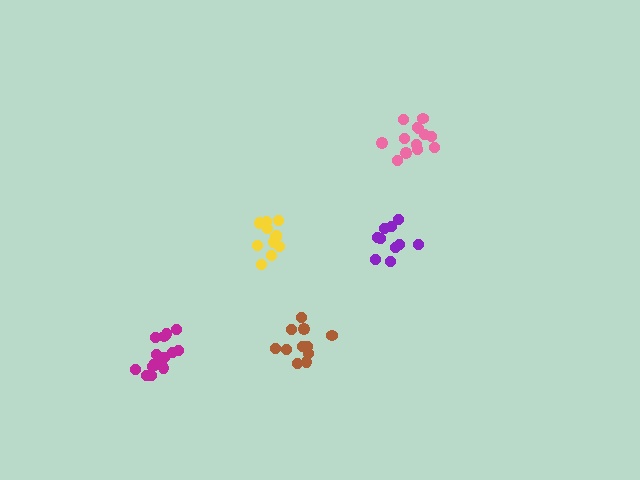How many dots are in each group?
Group 1: 10 dots, Group 2: 15 dots, Group 3: 13 dots, Group 4: 11 dots, Group 5: 11 dots (60 total).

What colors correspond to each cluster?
The clusters are colored: purple, magenta, pink, yellow, brown.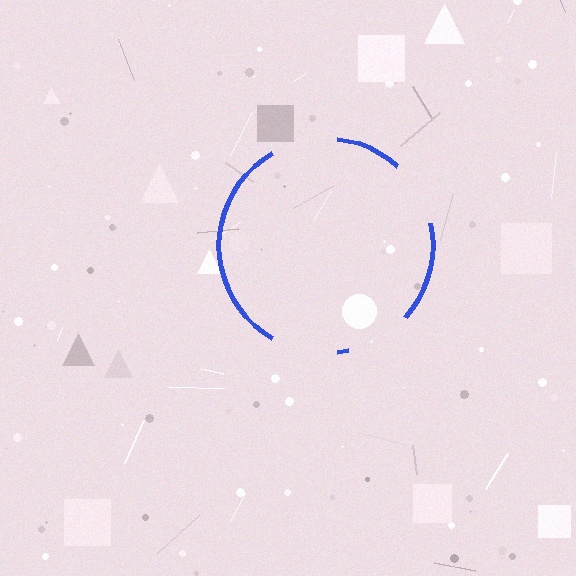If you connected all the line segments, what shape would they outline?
They would outline a circle.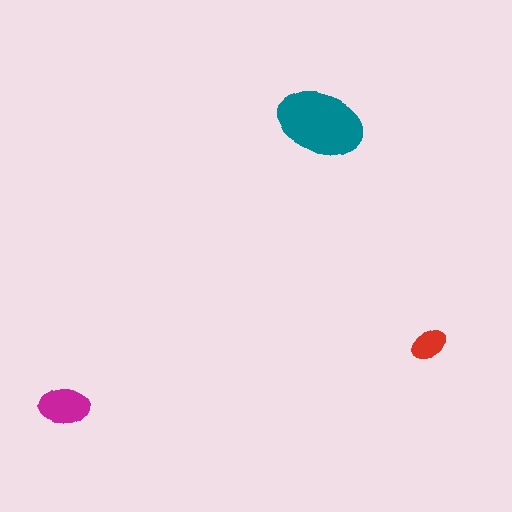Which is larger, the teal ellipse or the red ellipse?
The teal one.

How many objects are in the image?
There are 3 objects in the image.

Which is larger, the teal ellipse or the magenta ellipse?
The teal one.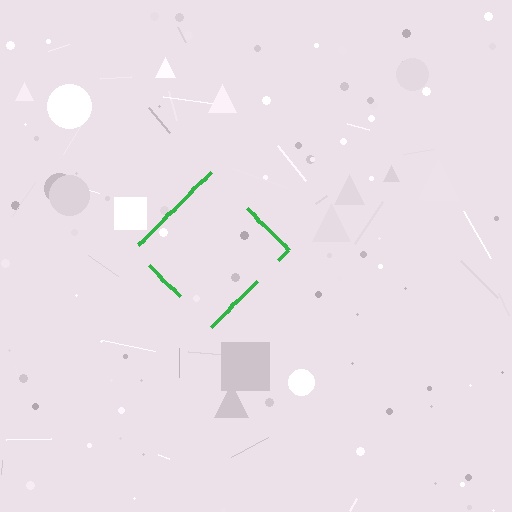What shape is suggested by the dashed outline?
The dashed outline suggests a diamond.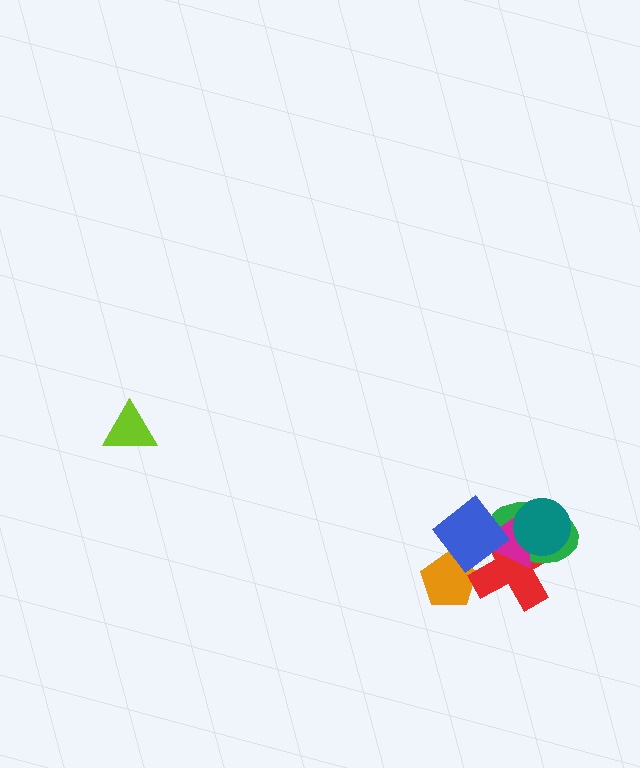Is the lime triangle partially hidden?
No, no other shape covers it.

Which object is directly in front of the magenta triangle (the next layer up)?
The teal circle is directly in front of the magenta triangle.